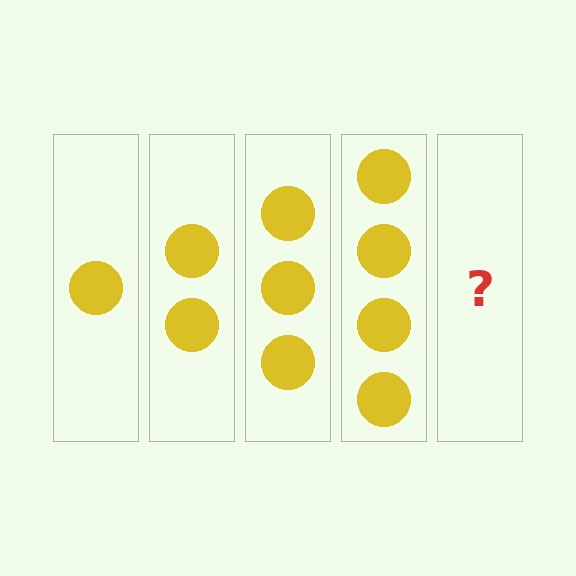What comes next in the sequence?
The next element should be 5 circles.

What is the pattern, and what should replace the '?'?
The pattern is that each step adds one more circle. The '?' should be 5 circles.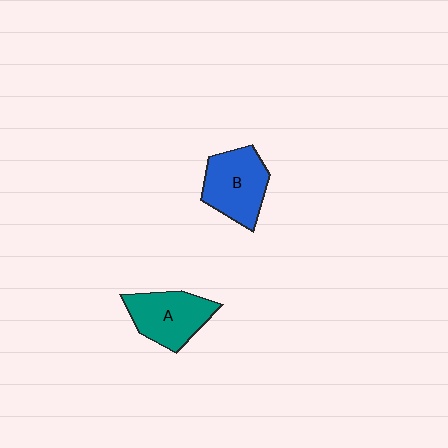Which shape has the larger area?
Shape B (blue).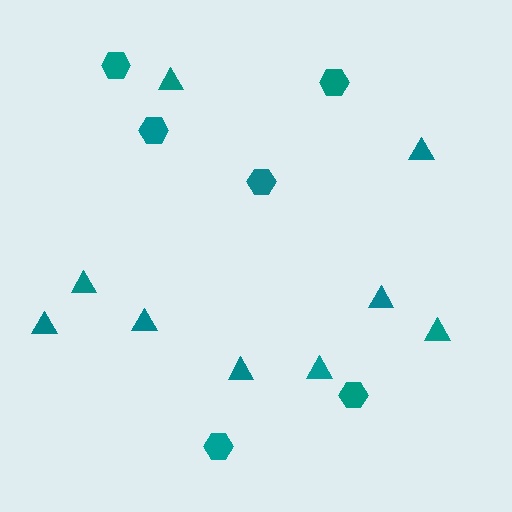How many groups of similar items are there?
There are 2 groups: one group of triangles (9) and one group of hexagons (6).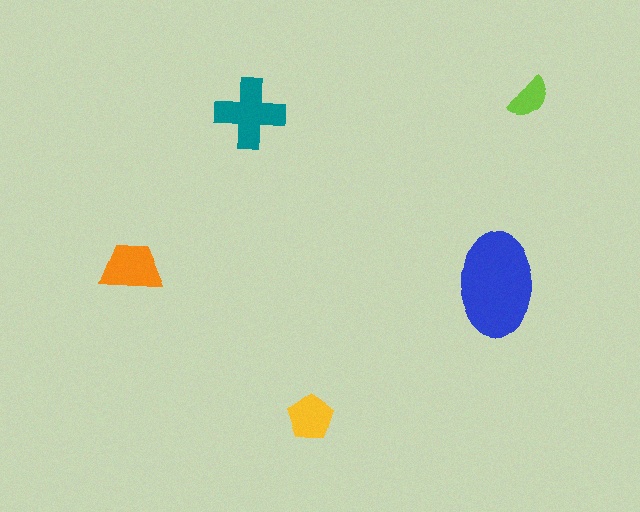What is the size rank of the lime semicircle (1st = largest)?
5th.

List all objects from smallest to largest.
The lime semicircle, the yellow pentagon, the orange trapezoid, the teal cross, the blue ellipse.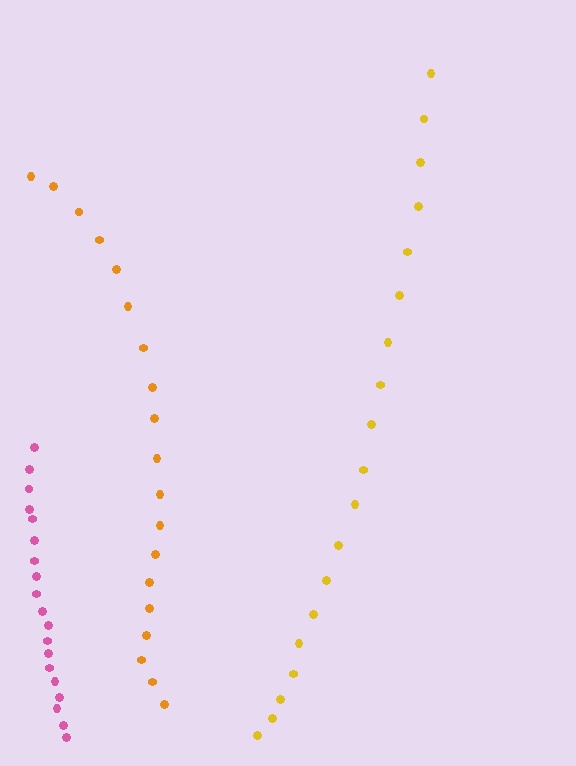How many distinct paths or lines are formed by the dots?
There are 3 distinct paths.